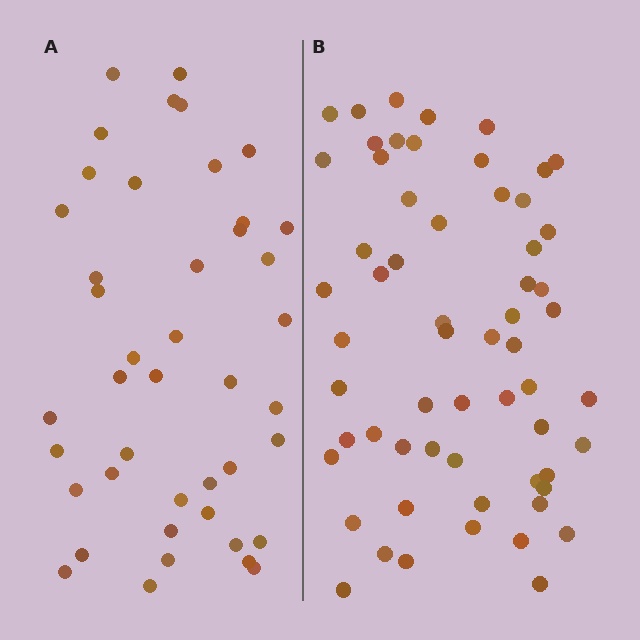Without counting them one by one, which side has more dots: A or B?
Region B (the right region) has more dots.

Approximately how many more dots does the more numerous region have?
Region B has approximately 15 more dots than region A.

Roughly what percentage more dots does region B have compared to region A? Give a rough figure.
About 40% more.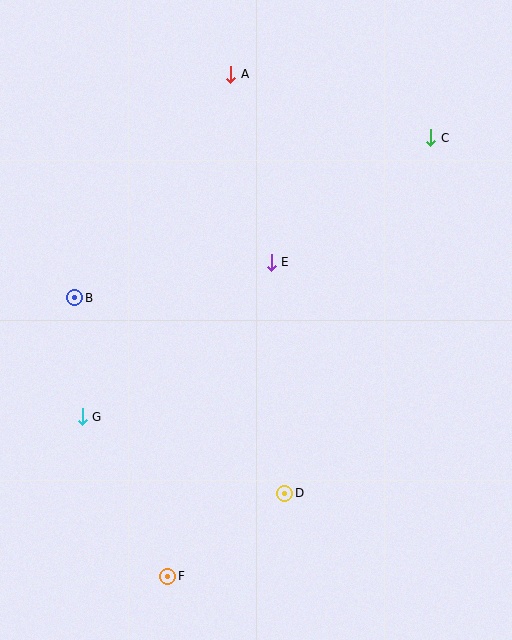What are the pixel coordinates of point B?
Point B is at (75, 298).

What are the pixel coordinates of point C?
Point C is at (431, 138).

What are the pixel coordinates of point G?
Point G is at (82, 417).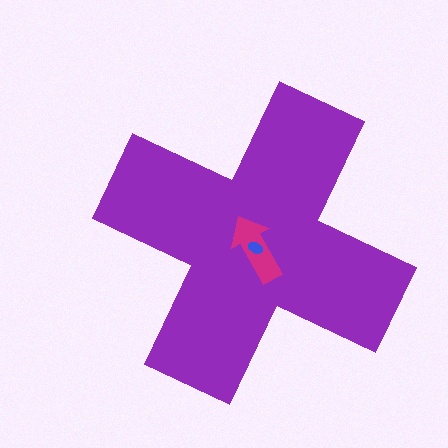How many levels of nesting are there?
3.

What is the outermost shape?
The purple cross.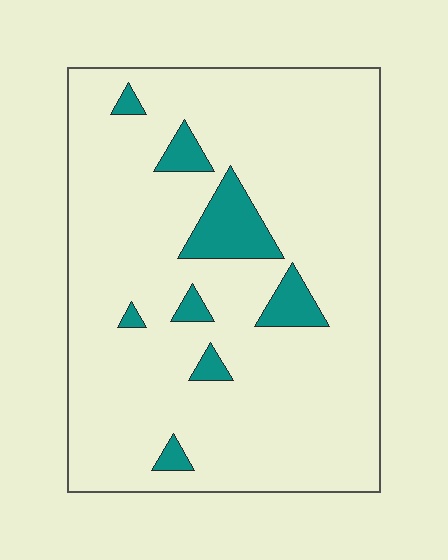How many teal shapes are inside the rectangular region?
8.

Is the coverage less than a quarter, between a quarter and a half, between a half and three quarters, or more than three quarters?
Less than a quarter.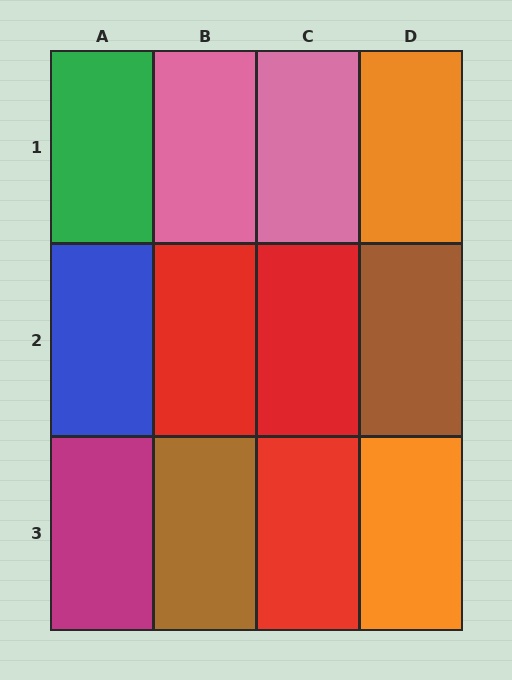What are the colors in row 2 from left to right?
Blue, red, red, brown.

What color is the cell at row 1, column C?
Pink.